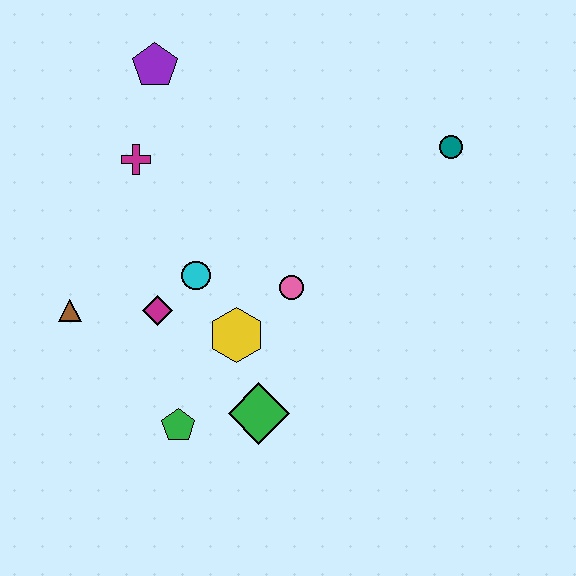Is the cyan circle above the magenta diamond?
Yes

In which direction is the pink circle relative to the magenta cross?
The pink circle is to the right of the magenta cross.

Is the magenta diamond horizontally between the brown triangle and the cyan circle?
Yes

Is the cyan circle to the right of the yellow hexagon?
No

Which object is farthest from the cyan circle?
The teal circle is farthest from the cyan circle.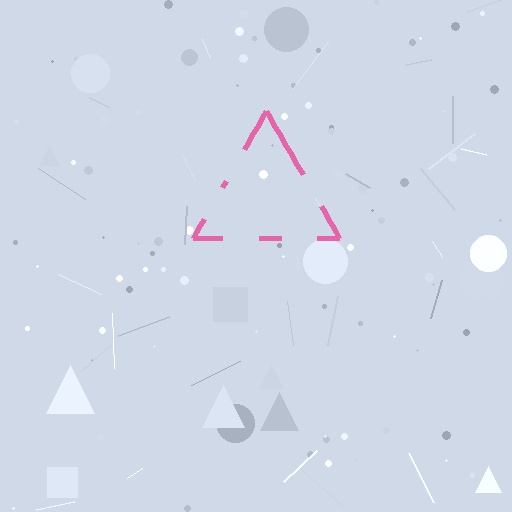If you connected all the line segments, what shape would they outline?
They would outline a triangle.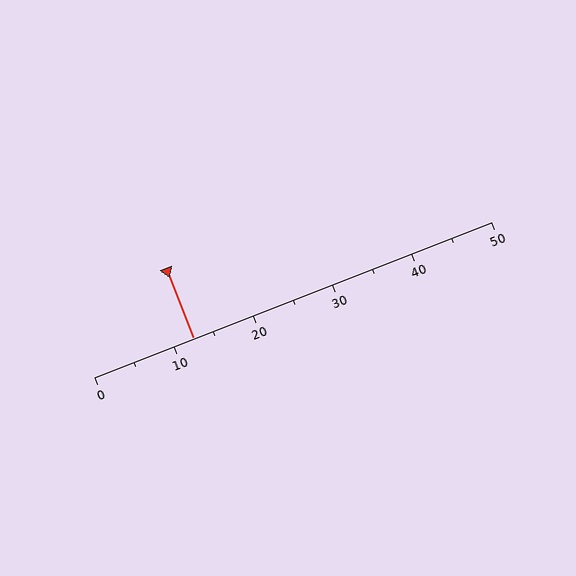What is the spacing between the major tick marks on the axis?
The major ticks are spaced 10 apart.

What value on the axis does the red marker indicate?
The marker indicates approximately 12.5.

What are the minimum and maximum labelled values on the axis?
The axis runs from 0 to 50.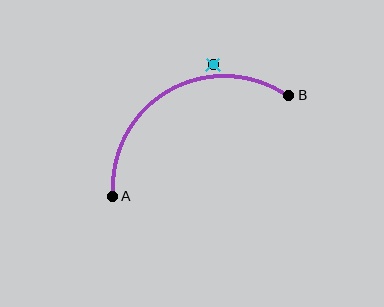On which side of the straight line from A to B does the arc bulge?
The arc bulges above the straight line connecting A and B.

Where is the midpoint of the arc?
The arc midpoint is the point on the curve farthest from the straight line joining A and B. It sits above that line.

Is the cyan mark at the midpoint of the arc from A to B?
No — the cyan mark does not lie on the arc at all. It sits slightly outside the curve.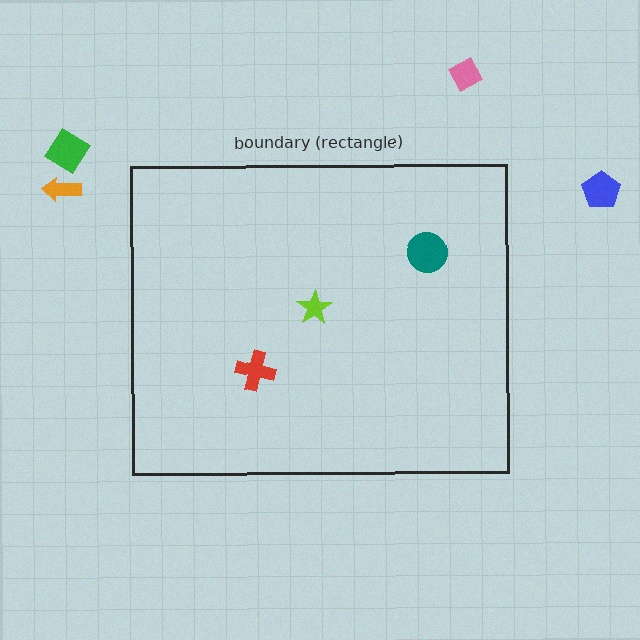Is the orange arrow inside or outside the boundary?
Outside.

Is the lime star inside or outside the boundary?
Inside.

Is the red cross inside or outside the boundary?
Inside.